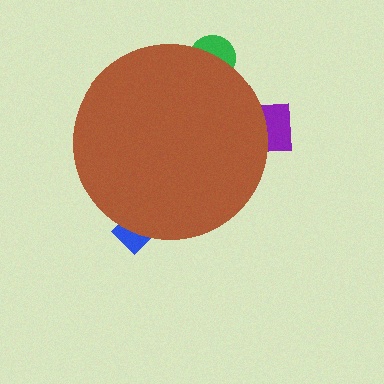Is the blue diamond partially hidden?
Yes, the blue diamond is partially hidden behind the brown circle.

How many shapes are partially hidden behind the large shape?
3 shapes are partially hidden.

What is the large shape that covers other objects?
A brown circle.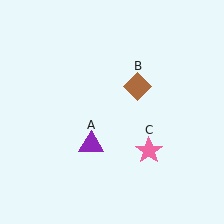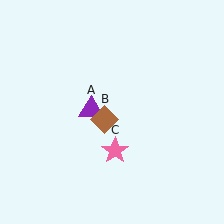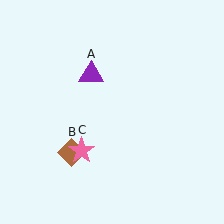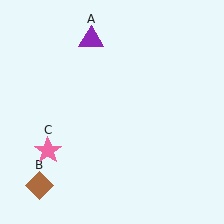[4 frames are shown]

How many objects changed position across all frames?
3 objects changed position: purple triangle (object A), brown diamond (object B), pink star (object C).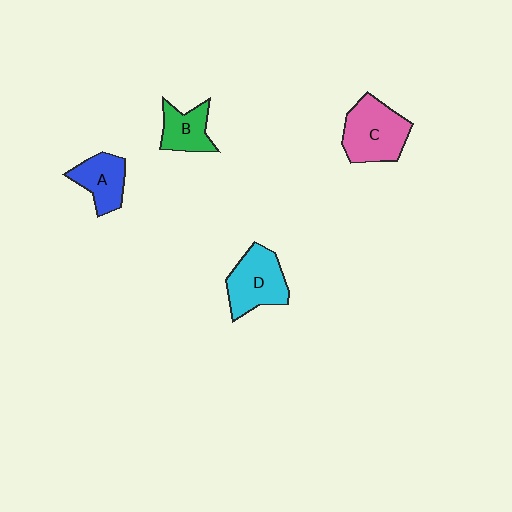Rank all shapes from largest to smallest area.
From largest to smallest: C (pink), D (cyan), A (blue), B (green).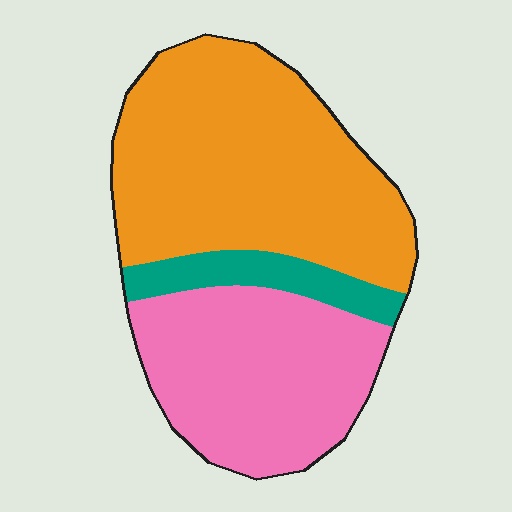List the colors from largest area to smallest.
From largest to smallest: orange, pink, teal.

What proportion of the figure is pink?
Pink covers roughly 35% of the figure.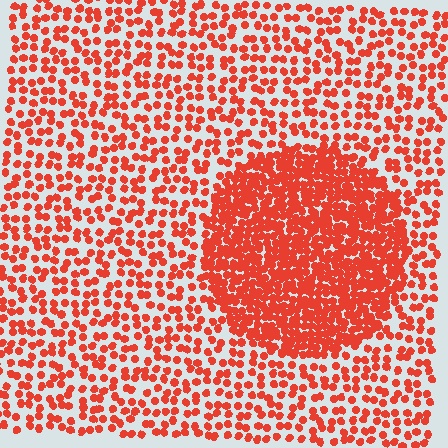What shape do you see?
I see a circle.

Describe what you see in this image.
The image contains small red elements arranged at two different densities. A circle-shaped region is visible where the elements are more densely packed than the surrounding area.